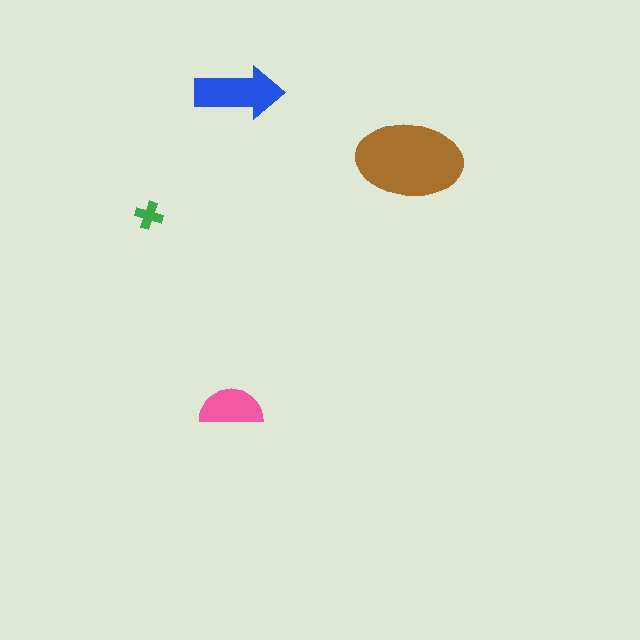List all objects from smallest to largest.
The green cross, the pink semicircle, the blue arrow, the brown ellipse.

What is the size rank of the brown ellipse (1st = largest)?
1st.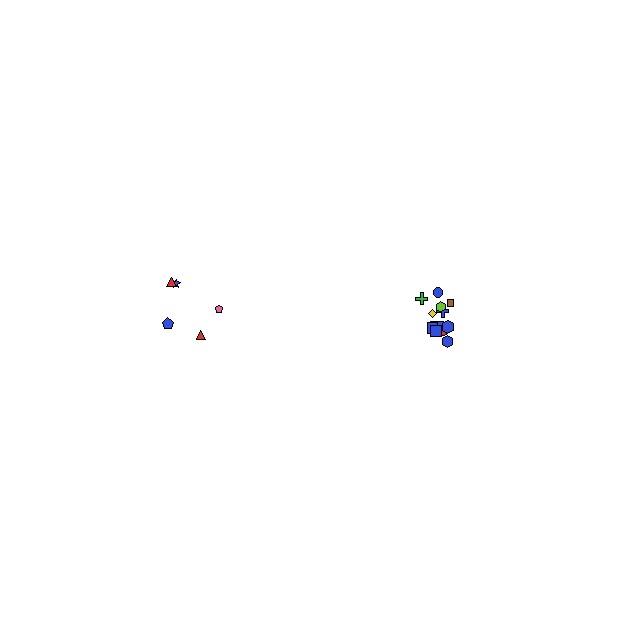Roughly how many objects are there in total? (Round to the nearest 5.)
Roughly 15 objects in total.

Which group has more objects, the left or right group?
The right group.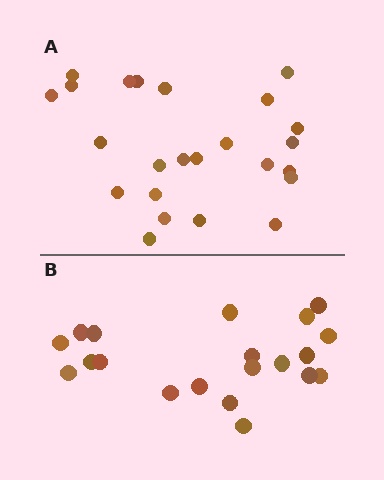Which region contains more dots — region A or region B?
Region A (the top region) has more dots.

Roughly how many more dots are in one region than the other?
Region A has about 4 more dots than region B.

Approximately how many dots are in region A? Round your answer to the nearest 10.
About 20 dots. (The exact count is 24, which rounds to 20.)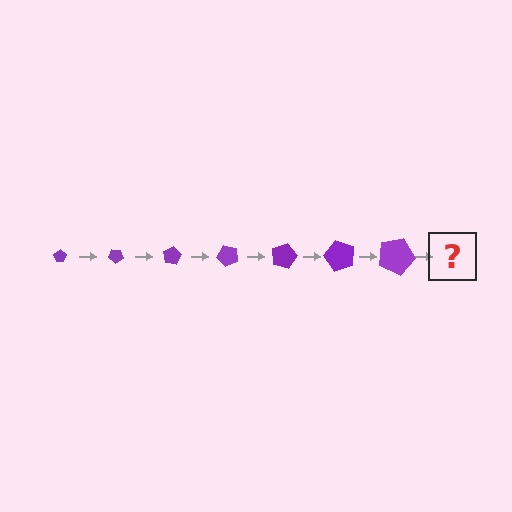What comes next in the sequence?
The next element should be a pentagon, larger than the previous one and rotated 280 degrees from the start.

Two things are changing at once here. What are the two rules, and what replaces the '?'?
The two rules are that the pentagon grows larger each step and it rotates 40 degrees each step. The '?' should be a pentagon, larger than the previous one and rotated 280 degrees from the start.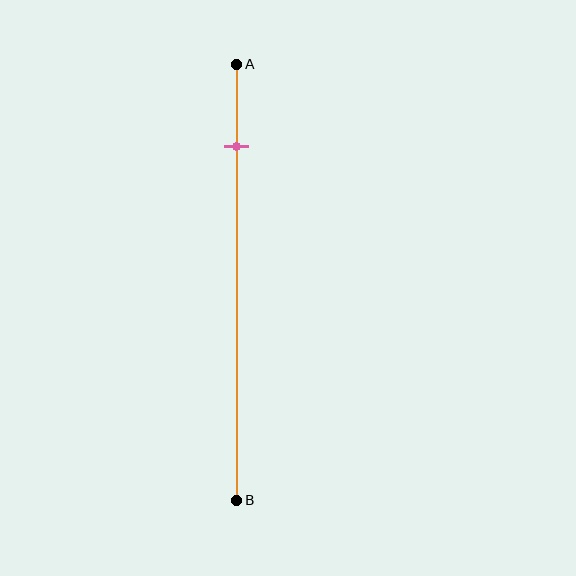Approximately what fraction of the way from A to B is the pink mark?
The pink mark is approximately 20% of the way from A to B.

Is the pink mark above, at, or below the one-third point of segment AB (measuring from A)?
The pink mark is above the one-third point of segment AB.